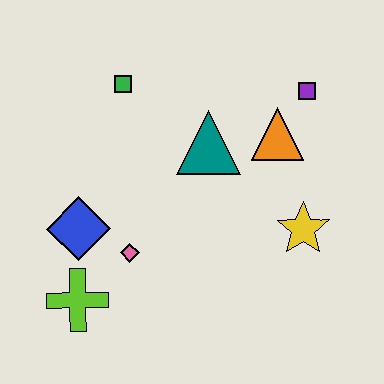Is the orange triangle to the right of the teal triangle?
Yes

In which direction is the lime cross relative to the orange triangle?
The lime cross is to the left of the orange triangle.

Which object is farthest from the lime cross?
The purple square is farthest from the lime cross.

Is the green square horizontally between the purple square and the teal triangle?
No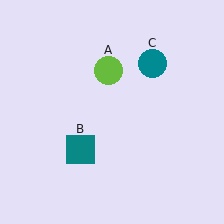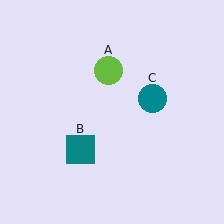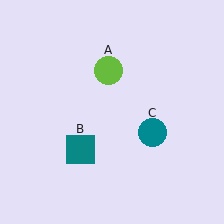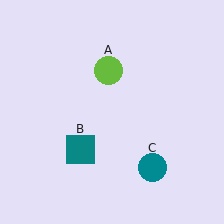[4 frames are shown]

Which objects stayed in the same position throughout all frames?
Lime circle (object A) and teal square (object B) remained stationary.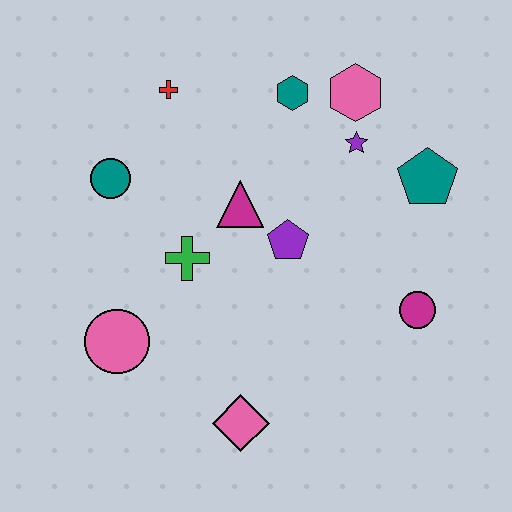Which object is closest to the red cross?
The teal circle is closest to the red cross.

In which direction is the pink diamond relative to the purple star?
The pink diamond is below the purple star.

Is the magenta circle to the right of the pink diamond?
Yes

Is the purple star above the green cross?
Yes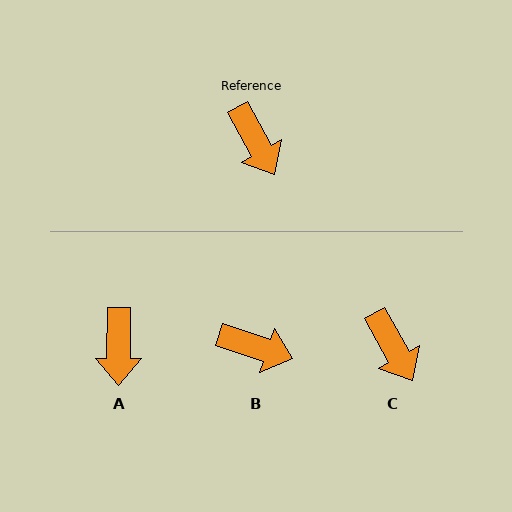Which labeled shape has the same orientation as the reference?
C.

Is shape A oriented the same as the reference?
No, it is off by about 29 degrees.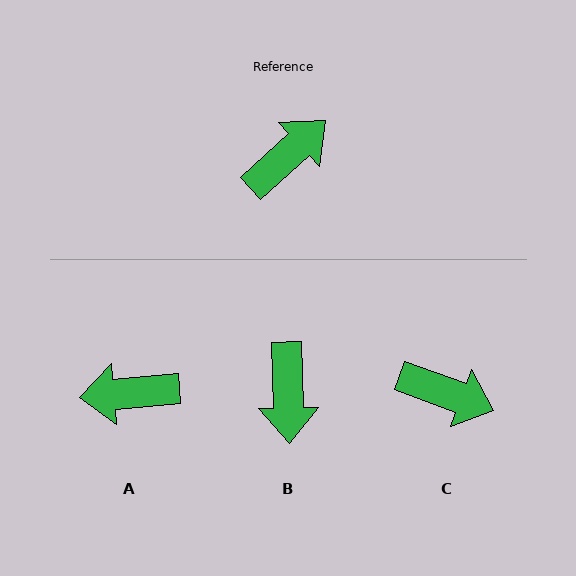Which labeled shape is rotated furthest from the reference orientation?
A, about 143 degrees away.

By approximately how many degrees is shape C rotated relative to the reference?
Approximately 63 degrees clockwise.